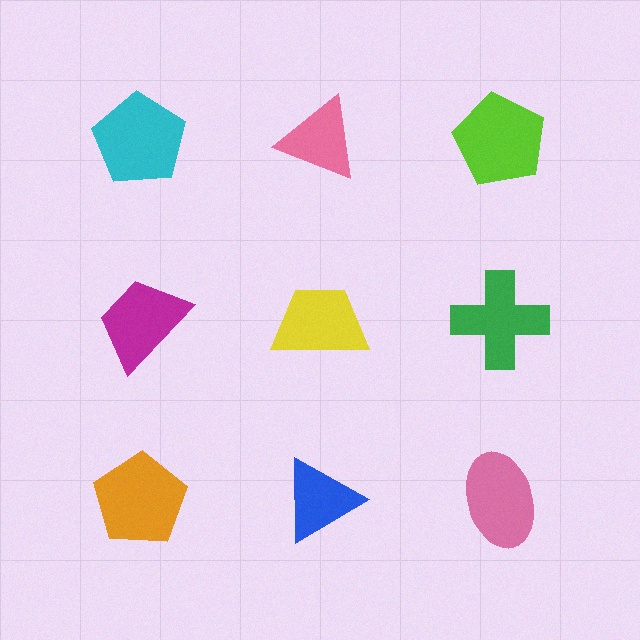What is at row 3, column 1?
An orange pentagon.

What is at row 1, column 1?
A cyan pentagon.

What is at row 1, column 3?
A lime pentagon.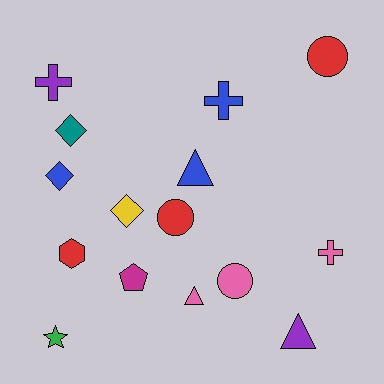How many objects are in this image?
There are 15 objects.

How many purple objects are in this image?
There are 2 purple objects.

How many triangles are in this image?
There are 3 triangles.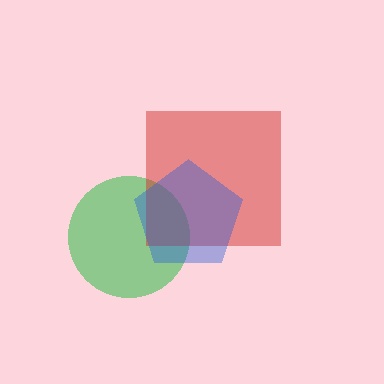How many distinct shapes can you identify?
There are 3 distinct shapes: a green circle, a red square, a blue pentagon.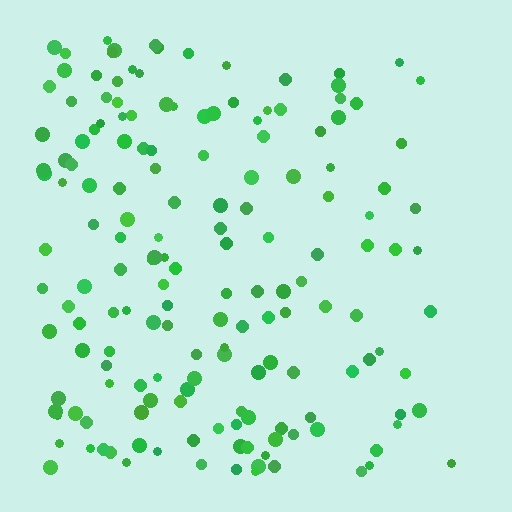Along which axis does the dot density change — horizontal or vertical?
Horizontal.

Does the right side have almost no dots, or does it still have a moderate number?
Still a moderate number, just noticeably fewer than the left.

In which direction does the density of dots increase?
From right to left, with the left side densest.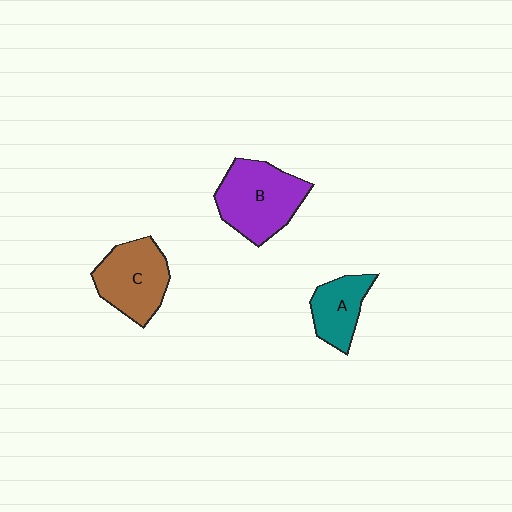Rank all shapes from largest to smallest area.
From largest to smallest: B (purple), C (brown), A (teal).